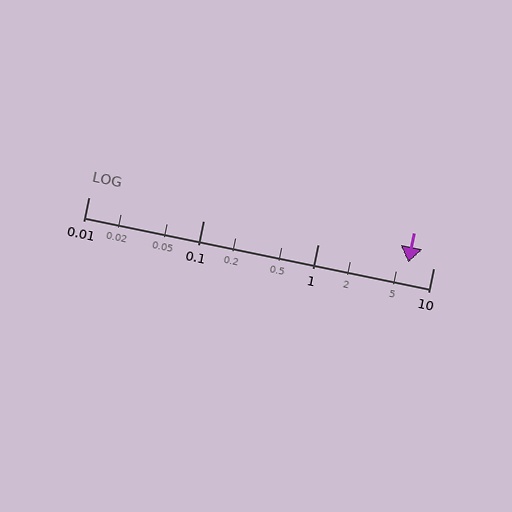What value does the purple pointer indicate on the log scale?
The pointer indicates approximately 6.1.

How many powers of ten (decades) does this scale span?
The scale spans 3 decades, from 0.01 to 10.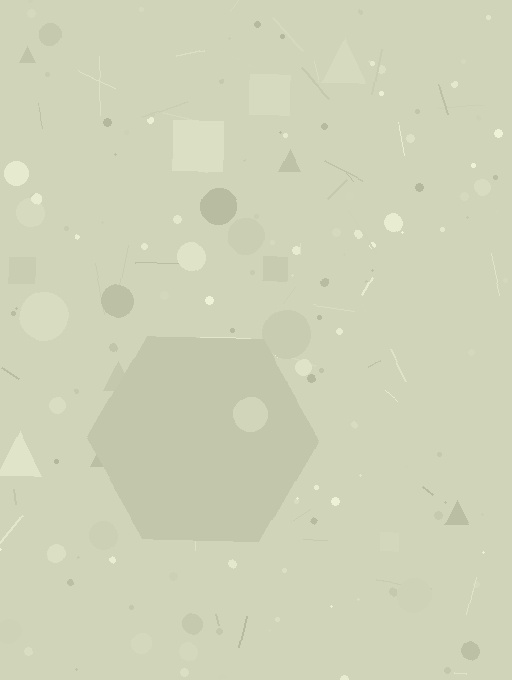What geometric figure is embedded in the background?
A hexagon is embedded in the background.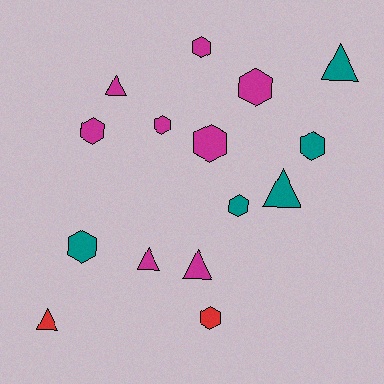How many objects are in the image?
There are 15 objects.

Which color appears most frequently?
Magenta, with 8 objects.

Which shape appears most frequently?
Hexagon, with 9 objects.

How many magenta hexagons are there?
There are 5 magenta hexagons.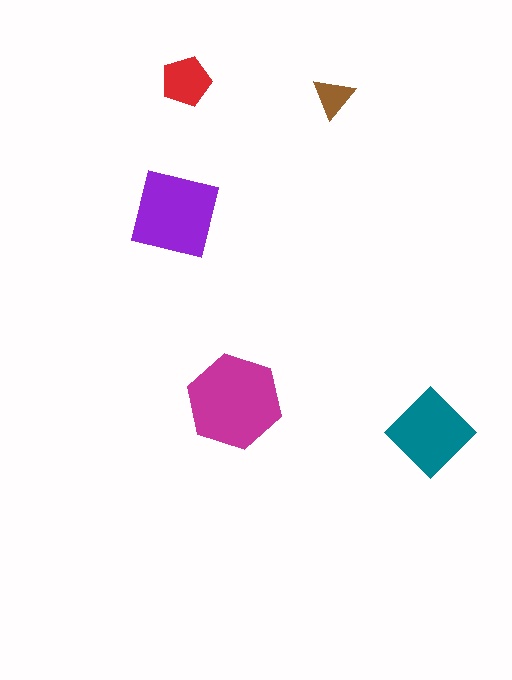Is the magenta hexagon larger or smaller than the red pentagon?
Larger.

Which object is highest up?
The red pentagon is topmost.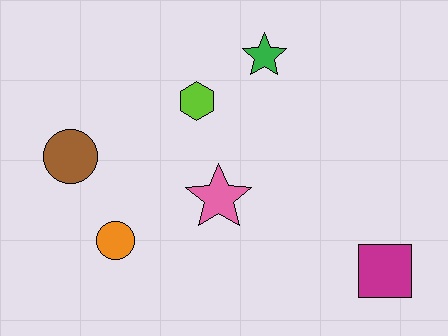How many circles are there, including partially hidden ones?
There are 2 circles.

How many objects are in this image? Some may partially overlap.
There are 6 objects.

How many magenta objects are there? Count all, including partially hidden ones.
There is 1 magenta object.